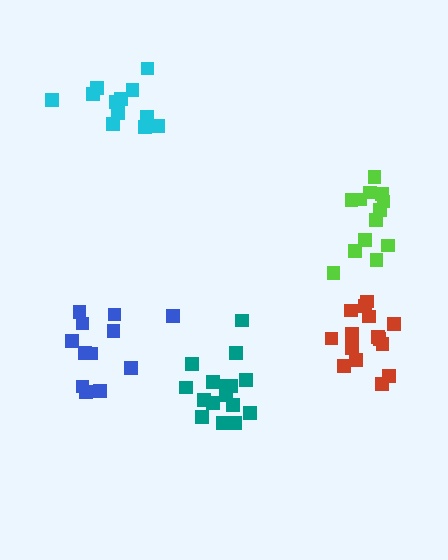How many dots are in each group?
Group 1: 13 dots, Group 2: 12 dots, Group 3: 16 dots, Group 4: 15 dots, Group 5: 12 dots (68 total).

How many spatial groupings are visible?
There are 5 spatial groupings.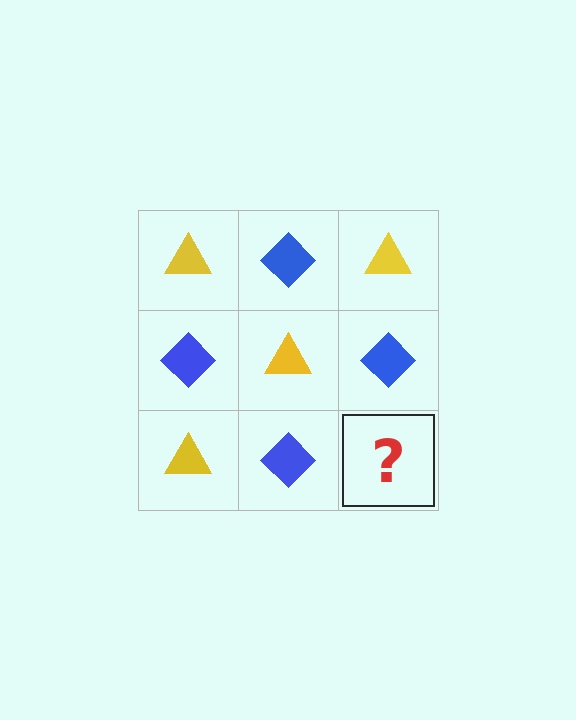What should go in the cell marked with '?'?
The missing cell should contain a yellow triangle.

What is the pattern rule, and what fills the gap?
The rule is that it alternates yellow triangle and blue diamond in a checkerboard pattern. The gap should be filled with a yellow triangle.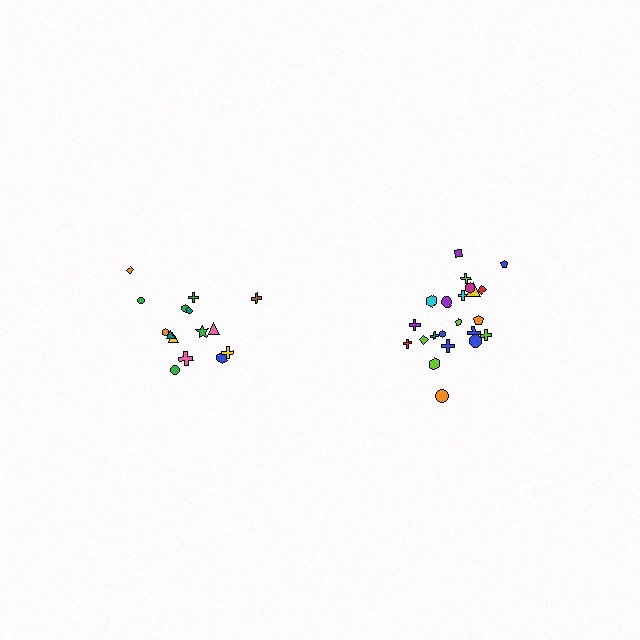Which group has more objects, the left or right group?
The right group.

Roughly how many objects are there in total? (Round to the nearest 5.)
Roughly 35 objects in total.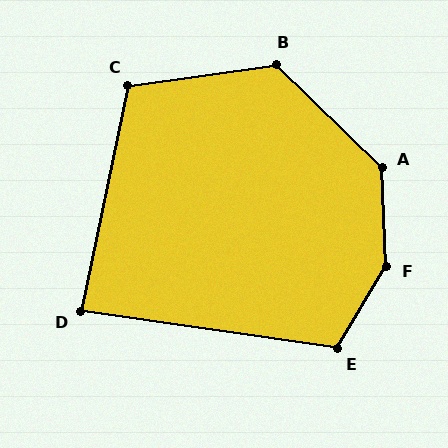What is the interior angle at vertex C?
Approximately 110 degrees (obtuse).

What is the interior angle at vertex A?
Approximately 137 degrees (obtuse).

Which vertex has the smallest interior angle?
D, at approximately 86 degrees.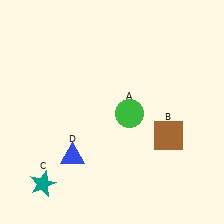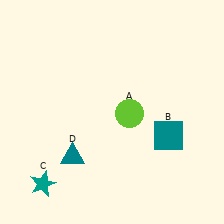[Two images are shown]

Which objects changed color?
A changed from green to lime. B changed from brown to teal. D changed from blue to teal.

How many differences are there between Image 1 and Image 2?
There are 3 differences between the two images.